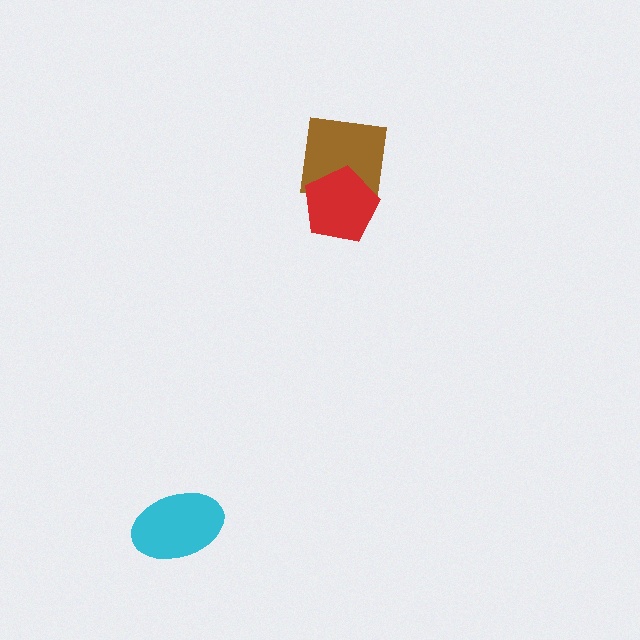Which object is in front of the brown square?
The red pentagon is in front of the brown square.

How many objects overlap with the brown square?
1 object overlaps with the brown square.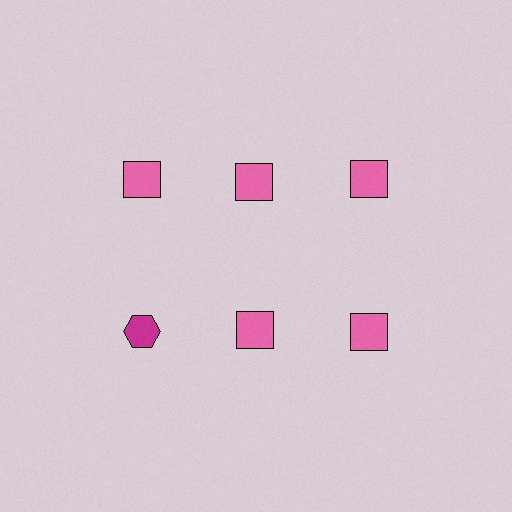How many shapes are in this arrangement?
There are 6 shapes arranged in a grid pattern.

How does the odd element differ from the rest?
It differs in both color (magenta instead of pink) and shape (hexagon instead of square).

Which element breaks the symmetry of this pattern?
The magenta hexagon in the second row, leftmost column breaks the symmetry. All other shapes are pink squares.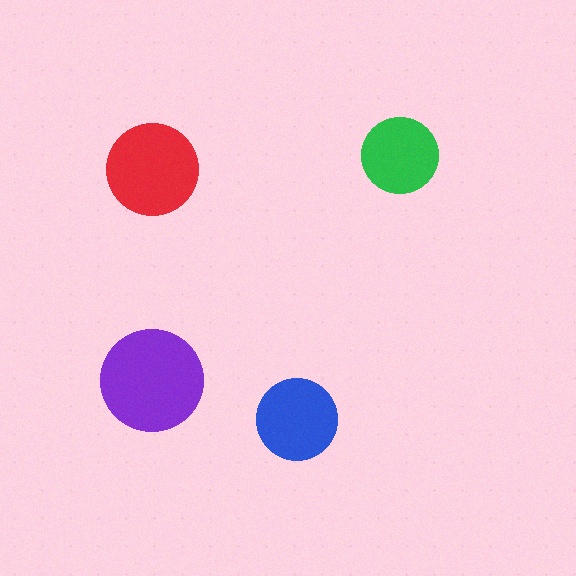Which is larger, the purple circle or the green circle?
The purple one.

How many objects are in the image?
There are 4 objects in the image.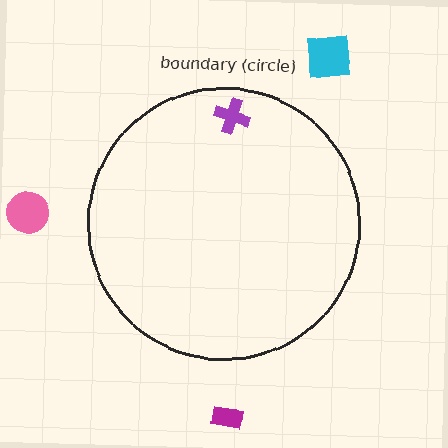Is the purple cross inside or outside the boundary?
Inside.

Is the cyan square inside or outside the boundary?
Outside.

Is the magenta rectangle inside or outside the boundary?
Outside.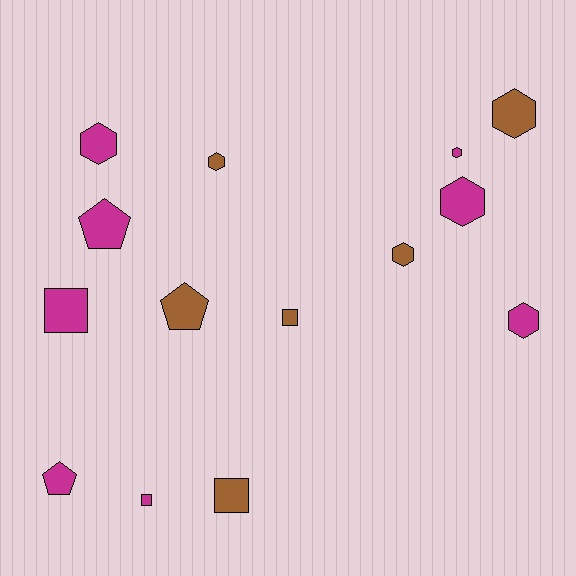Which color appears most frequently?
Magenta, with 8 objects.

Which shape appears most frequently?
Hexagon, with 7 objects.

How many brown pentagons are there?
There is 1 brown pentagon.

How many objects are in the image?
There are 14 objects.